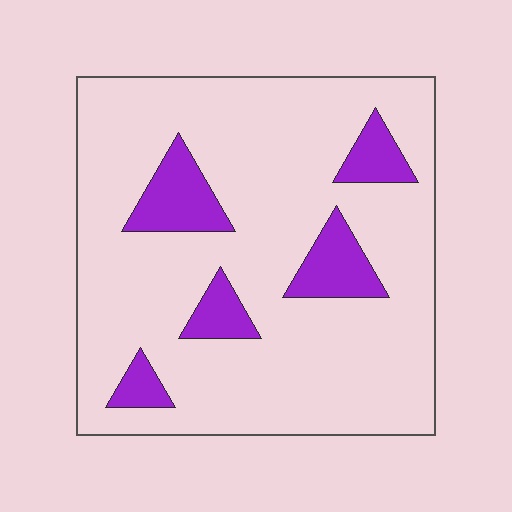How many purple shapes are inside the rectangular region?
5.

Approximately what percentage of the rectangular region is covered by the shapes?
Approximately 15%.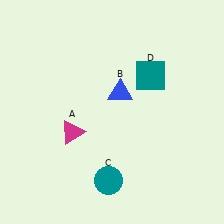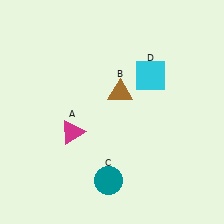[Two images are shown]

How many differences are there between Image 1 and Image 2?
There are 2 differences between the two images.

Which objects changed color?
B changed from blue to brown. D changed from teal to cyan.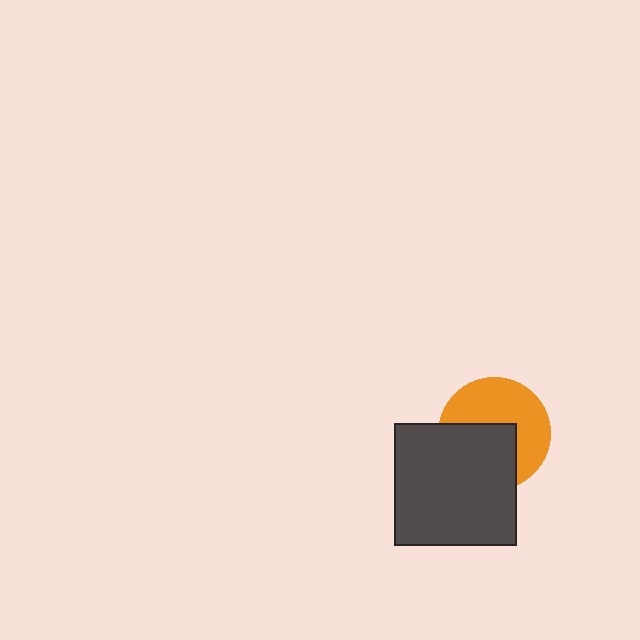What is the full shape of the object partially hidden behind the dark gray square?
The partially hidden object is an orange circle.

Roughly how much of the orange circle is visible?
About half of it is visible (roughly 54%).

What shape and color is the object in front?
The object in front is a dark gray square.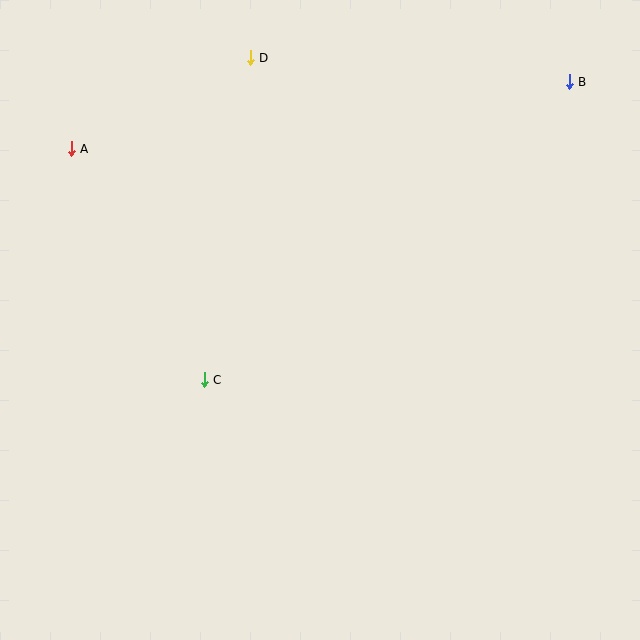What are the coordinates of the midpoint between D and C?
The midpoint between D and C is at (227, 219).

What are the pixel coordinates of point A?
Point A is at (71, 149).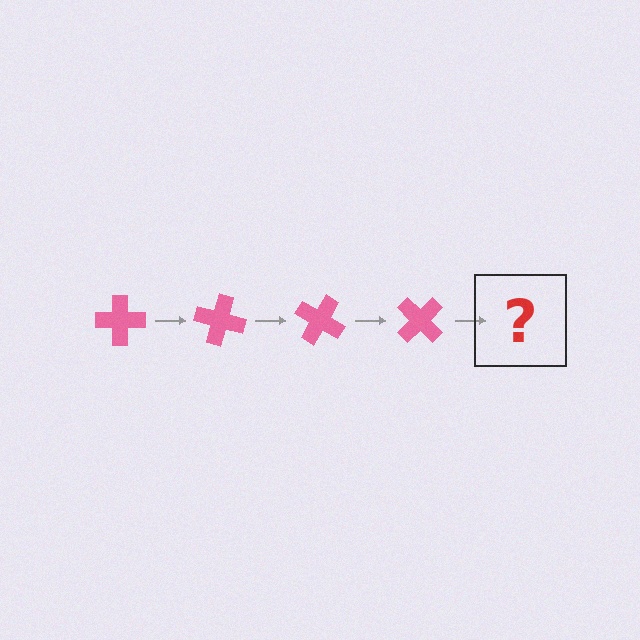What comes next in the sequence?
The next element should be a pink cross rotated 60 degrees.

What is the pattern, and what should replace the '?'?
The pattern is that the cross rotates 15 degrees each step. The '?' should be a pink cross rotated 60 degrees.